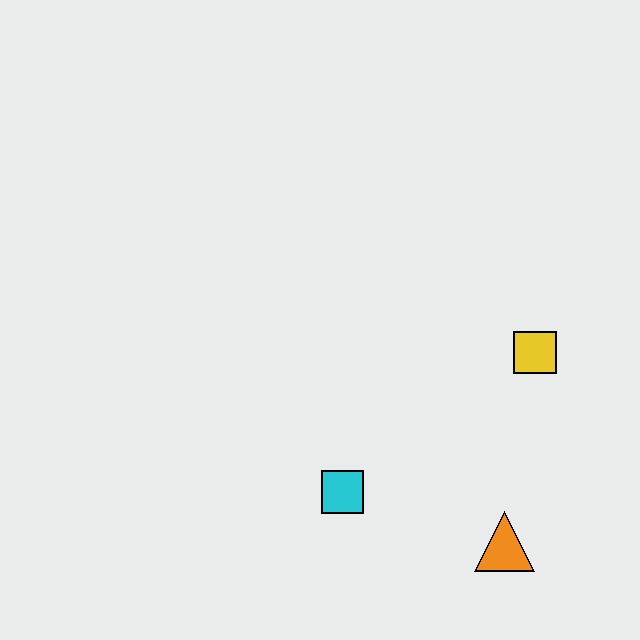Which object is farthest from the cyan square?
The yellow square is farthest from the cyan square.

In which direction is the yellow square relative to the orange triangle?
The yellow square is above the orange triangle.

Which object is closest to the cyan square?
The orange triangle is closest to the cyan square.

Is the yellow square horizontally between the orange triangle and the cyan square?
No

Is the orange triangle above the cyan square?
No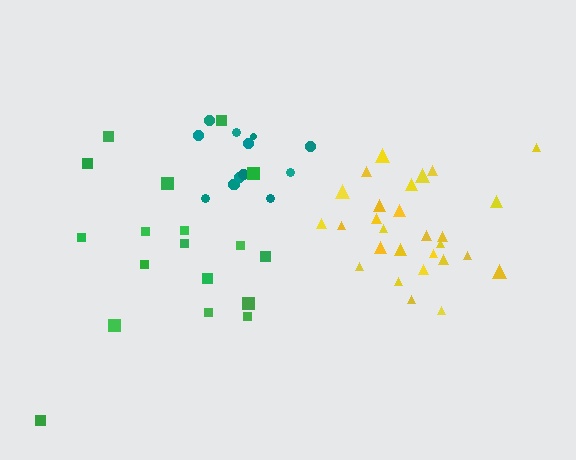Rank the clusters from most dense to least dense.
teal, yellow, green.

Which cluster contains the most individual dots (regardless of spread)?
Yellow (28).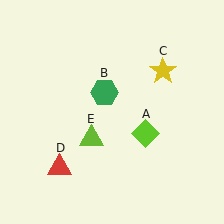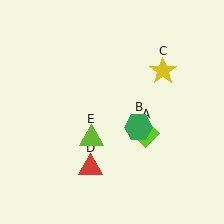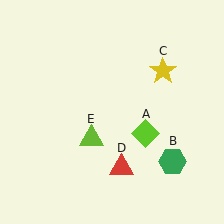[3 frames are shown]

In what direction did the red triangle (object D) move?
The red triangle (object D) moved right.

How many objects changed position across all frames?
2 objects changed position: green hexagon (object B), red triangle (object D).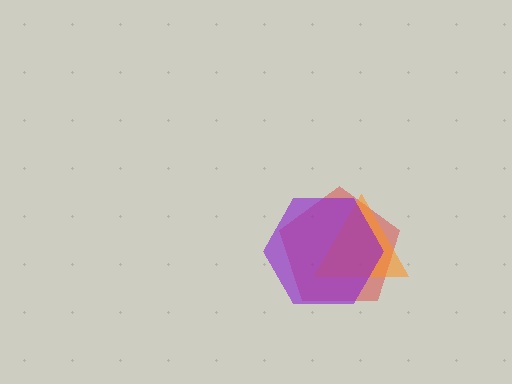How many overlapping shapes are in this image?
There are 3 overlapping shapes in the image.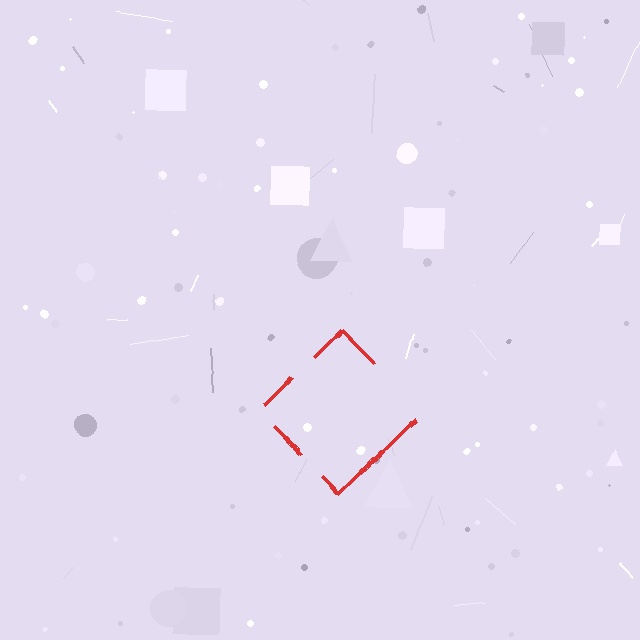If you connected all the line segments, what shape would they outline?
They would outline a diamond.